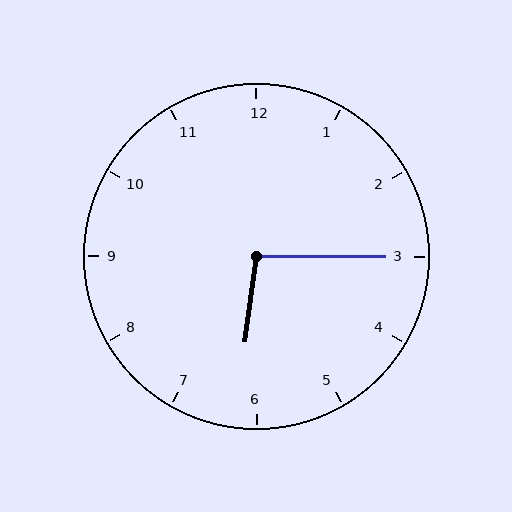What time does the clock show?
6:15.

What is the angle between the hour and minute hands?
Approximately 98 degrees.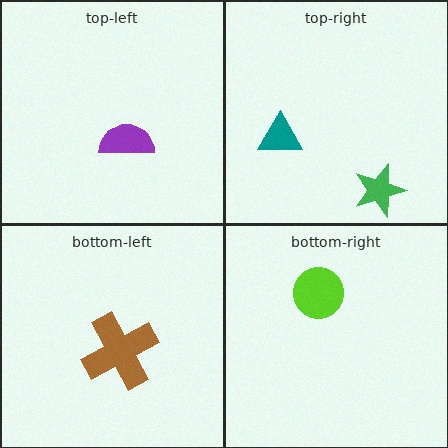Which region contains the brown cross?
The bottom-left region.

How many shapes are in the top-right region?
2.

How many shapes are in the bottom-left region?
1.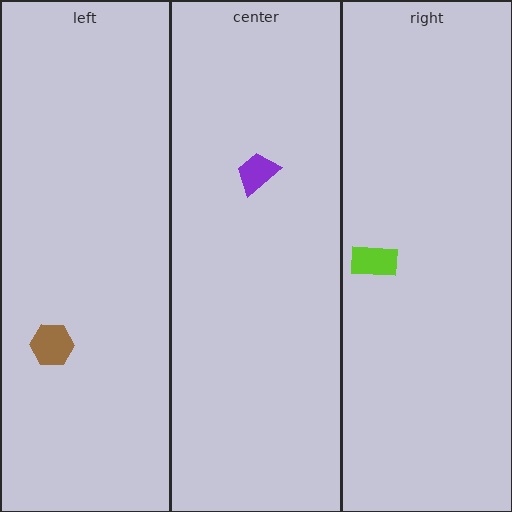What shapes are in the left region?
The brown hexagon.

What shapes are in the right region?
The lime rectangle.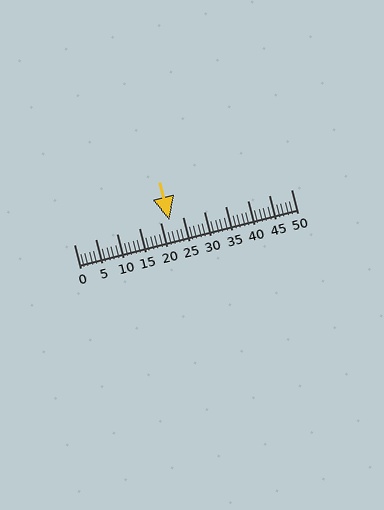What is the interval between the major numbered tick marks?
The major tick marks are spaced 5 units apart.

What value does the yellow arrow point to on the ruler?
The yellow arrow points to approximately 22.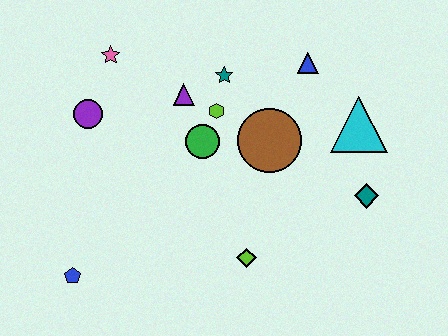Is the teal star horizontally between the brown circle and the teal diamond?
No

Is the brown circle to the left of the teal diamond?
Yes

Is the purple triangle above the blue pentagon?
Yes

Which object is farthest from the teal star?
The blue pentagon is farthest from the teal star.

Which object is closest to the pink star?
The purple circle is closest to the pink star.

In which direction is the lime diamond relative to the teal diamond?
The lime diamond is to the left of the teal diamond.